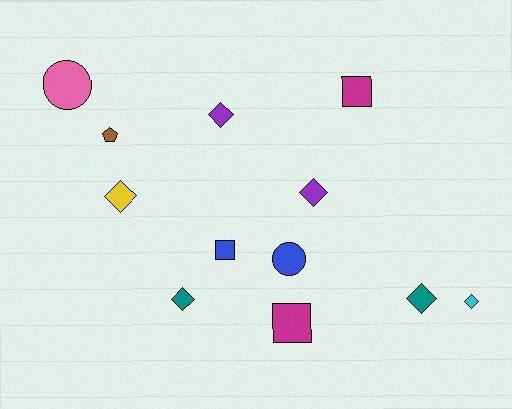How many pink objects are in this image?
There is 1 pink object.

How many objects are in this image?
There are 12 objects.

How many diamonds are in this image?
There are 6 diamonds.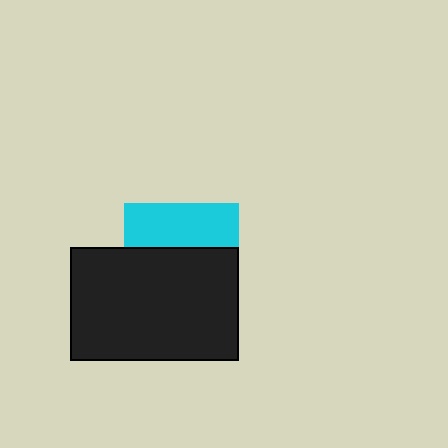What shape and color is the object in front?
The object in front is a black rectangle.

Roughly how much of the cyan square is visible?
A small part of it is visible (roughly 39%).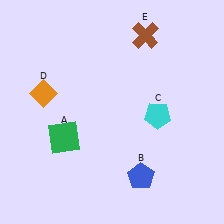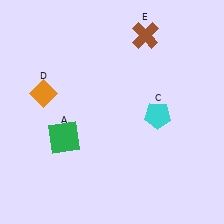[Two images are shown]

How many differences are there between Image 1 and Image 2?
There is 1 difference between the two images.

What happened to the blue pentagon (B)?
The blue pentagon (B) was removed in Image 2. It was in the bottom-right area of Image 1.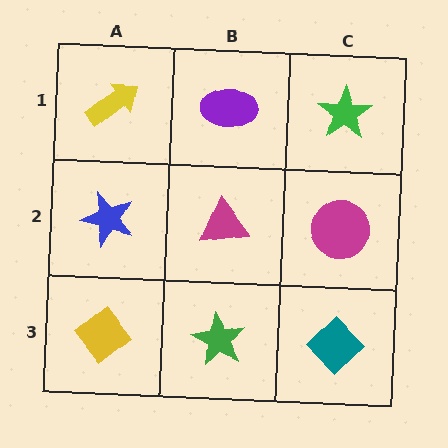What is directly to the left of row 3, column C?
A green star.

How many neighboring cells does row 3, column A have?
2.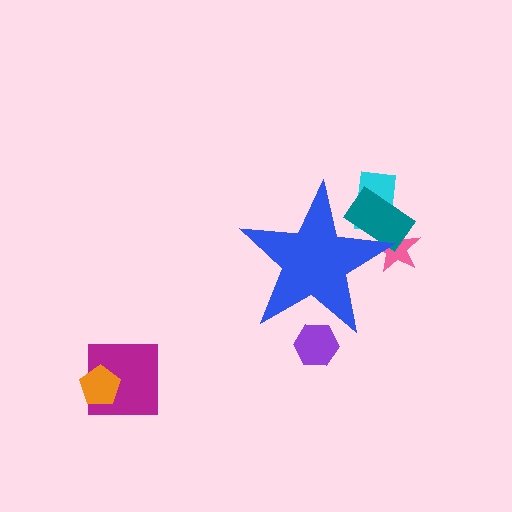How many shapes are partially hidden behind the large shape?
4 shapes are partially hidden.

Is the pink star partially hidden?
Yes, the pink star is partially hidden behind the blue star.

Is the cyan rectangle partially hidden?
Yes, the cyan rectangle is partially hidden behind the blue star.